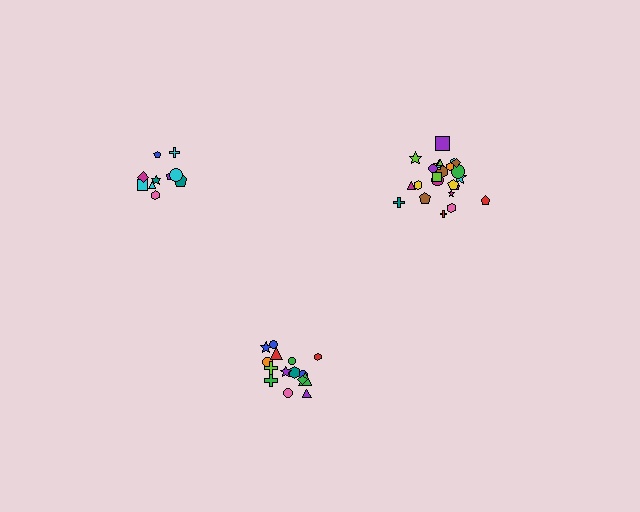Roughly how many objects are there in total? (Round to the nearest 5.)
Roughly 50 objects in total.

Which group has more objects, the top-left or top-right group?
The top-right group.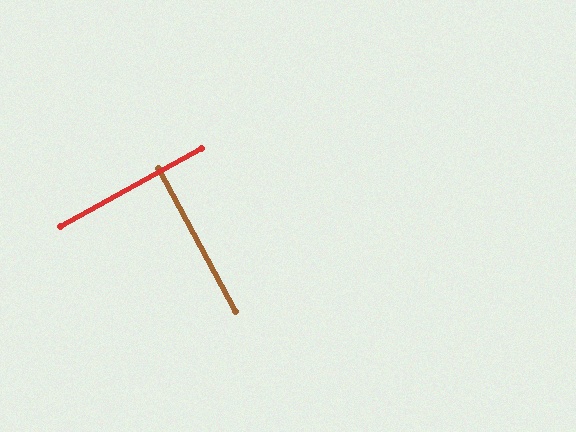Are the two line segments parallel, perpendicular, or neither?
Perpendicular — they meet at approximately 90°.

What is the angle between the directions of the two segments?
Approximately 90 degrees.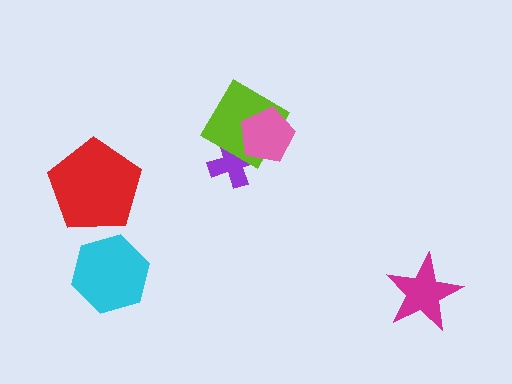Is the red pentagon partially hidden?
No, no other shape covers it.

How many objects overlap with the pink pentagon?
2 objects overlap with the pink pentagon.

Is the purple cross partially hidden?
Yes, it is partially covered by another shape.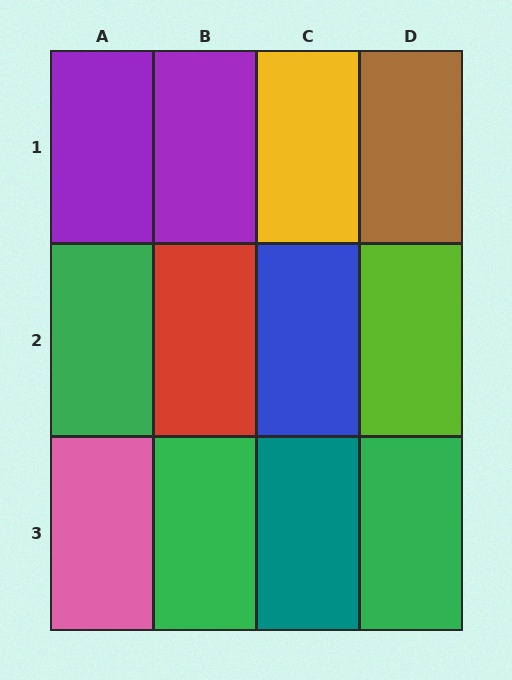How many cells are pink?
1 cell is pink.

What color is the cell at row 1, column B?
Purple.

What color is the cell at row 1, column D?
Brown.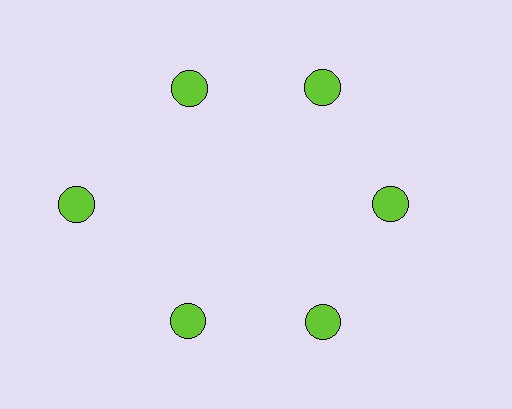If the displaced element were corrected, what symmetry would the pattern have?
It would have 6-fold rotational symmetry — the pattern would map onto itself every 60 degrees.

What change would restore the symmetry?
The symmetry would be restored by moving it inward, back onto the ring so that all 6 circles sit at equal angles and equal distance from the center.